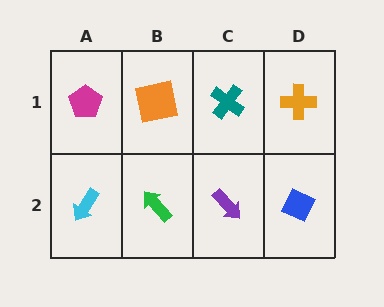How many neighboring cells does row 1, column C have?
3.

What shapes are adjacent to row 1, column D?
A blue diamond (row 2, column D), a teal cross (row 1, column C).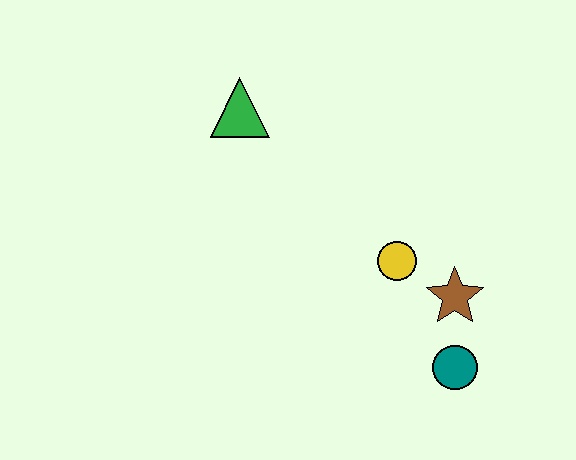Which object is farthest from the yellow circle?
The green triangle is farthest from the yellow circle.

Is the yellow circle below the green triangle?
Yes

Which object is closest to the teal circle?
The brown star is closest to the teal circle.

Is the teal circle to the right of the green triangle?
Yes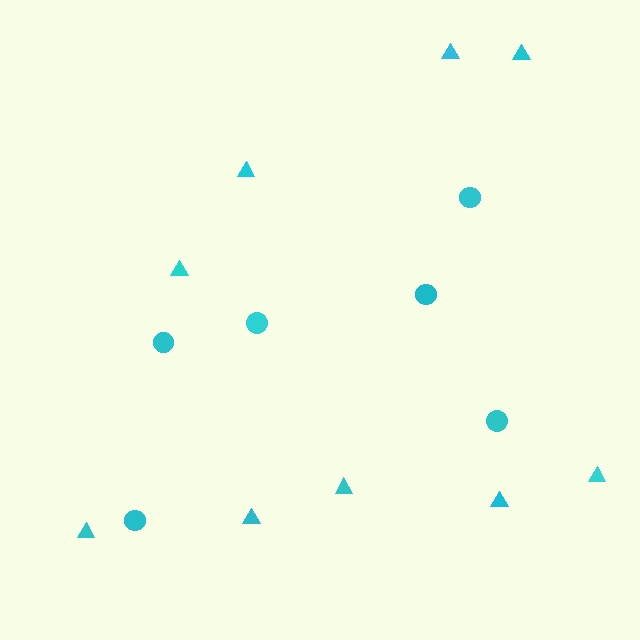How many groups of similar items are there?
There are 2 groups: one group of triangles (9) and one group of circles (6).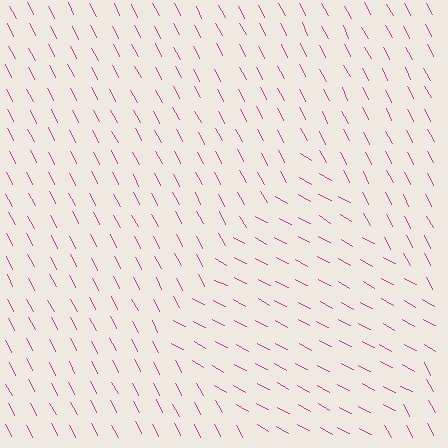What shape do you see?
I see a diamond.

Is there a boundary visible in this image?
Yes, there is a texture boundary formed by a change in line orientation.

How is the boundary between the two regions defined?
The boundary is defined purely by a change in line orientation (approximately 34 degrees difference). All lines are the same color and thickness.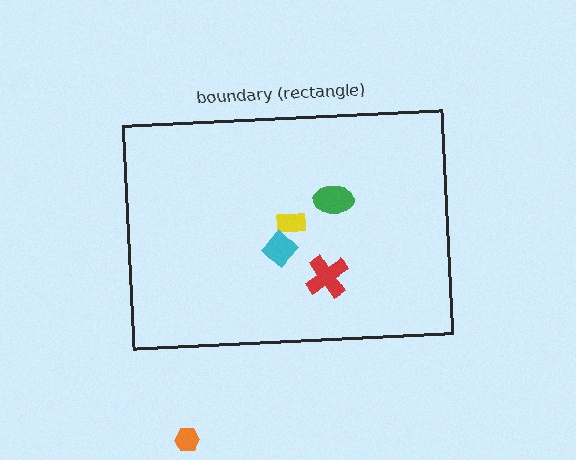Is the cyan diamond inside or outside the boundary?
Inside.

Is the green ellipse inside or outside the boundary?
Inside.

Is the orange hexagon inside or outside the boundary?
Outside.